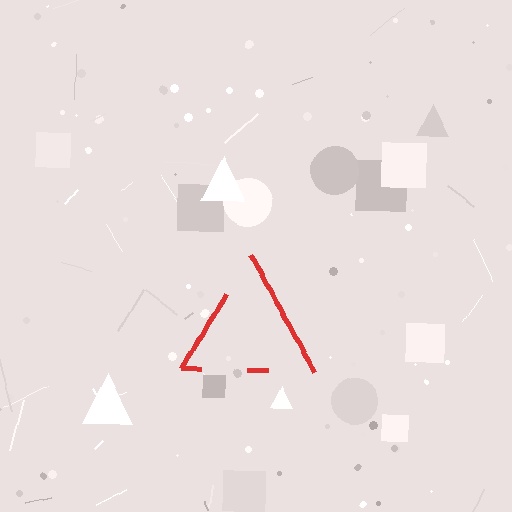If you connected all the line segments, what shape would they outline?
They would outline a triangle.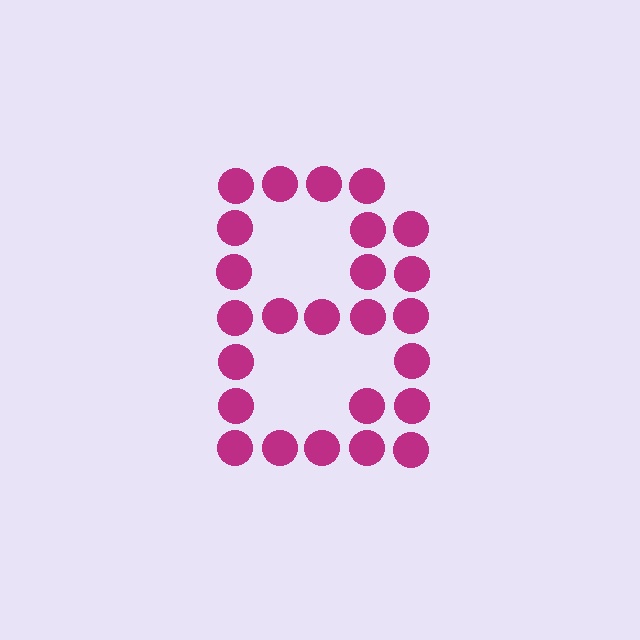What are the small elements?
The small elements are circles.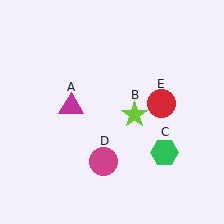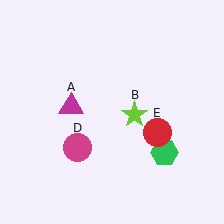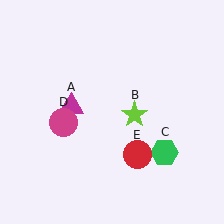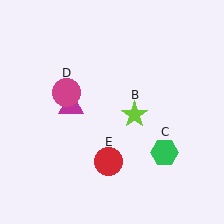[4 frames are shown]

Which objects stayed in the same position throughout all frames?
Magenta triangle (object A) and lime star (object B) and green hexagon (object C) remained stationary.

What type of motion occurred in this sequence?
The magenta circle (object D), red circle (object E) rotated clockwise around the center of the scene.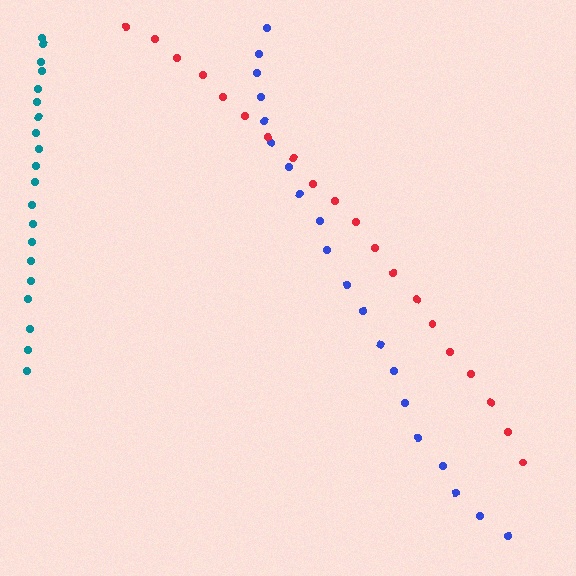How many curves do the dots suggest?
There are 3 distinct paths.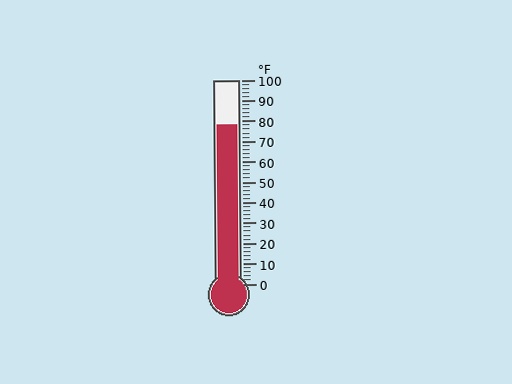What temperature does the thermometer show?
The thermometer shows approximately 78°F.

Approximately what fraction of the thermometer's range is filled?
The thermometer is filled to approximately 80% of its range.